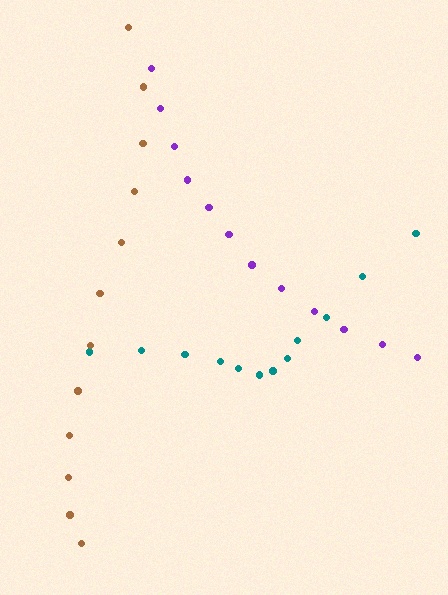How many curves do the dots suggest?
There are 3 distinct paths.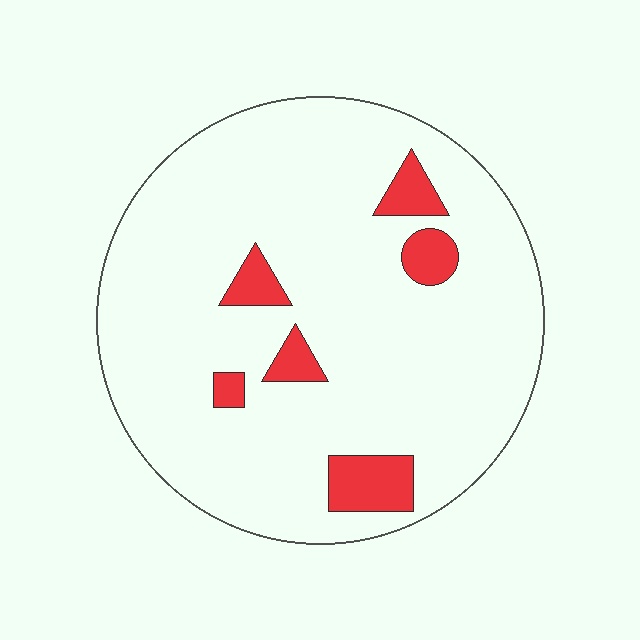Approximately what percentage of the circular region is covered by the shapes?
Approximately 10%.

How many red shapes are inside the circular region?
6.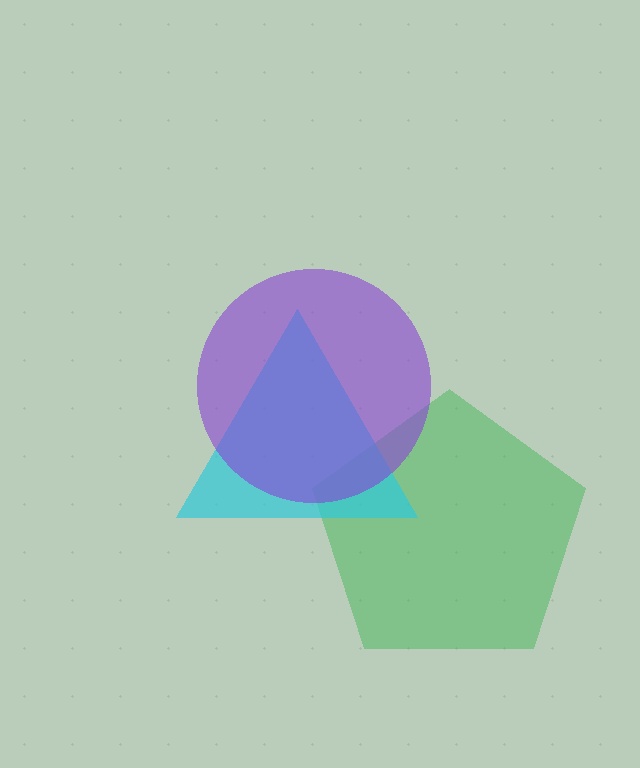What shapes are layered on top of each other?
The layered shapes are: a green pentagon, a cyan triangle, a purple circle.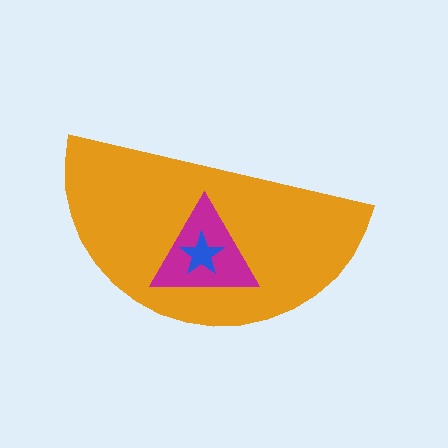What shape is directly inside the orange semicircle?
The magenta triangle.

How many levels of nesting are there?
3.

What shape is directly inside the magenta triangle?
The blue star.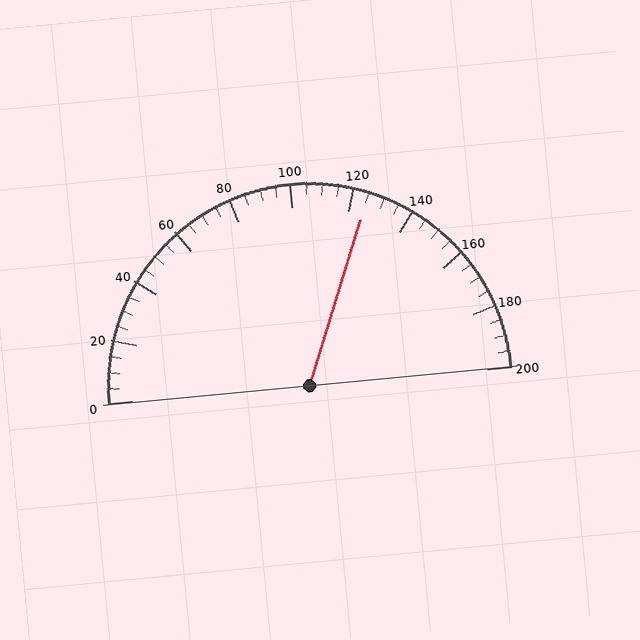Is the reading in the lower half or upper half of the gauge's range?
The reading is in the upper half of the range (0 to 200).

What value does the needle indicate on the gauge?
The needle indicates approximately 125.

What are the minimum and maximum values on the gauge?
The gauge ranges from 0 to 200.